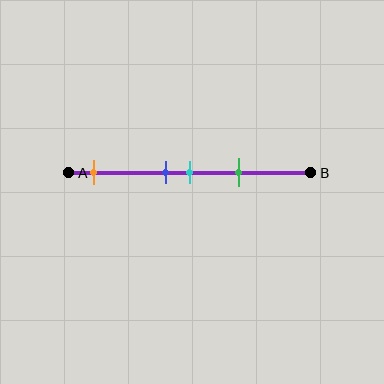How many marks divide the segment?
There are 4 marks dividing the segment.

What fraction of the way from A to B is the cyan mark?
The cyan mark is approximately 50% (0.5) of the way from A to B.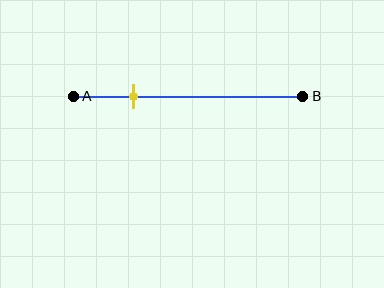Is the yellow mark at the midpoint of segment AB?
No, the mark is at about 25% from A, not at the 50% midpoint.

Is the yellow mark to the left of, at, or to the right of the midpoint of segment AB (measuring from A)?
The yellow mark is to the left of the midpoint of segment AB.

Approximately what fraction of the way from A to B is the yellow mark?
The yellow mark is approximately 25% of the way from A to B.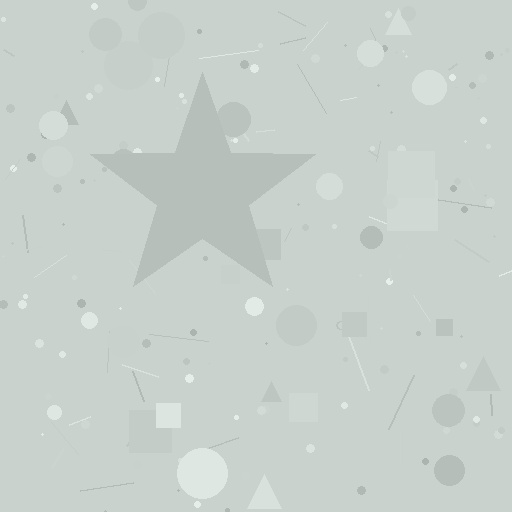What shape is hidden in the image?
A star is hidden in the image.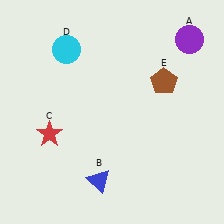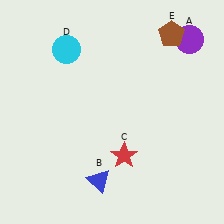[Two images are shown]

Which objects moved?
The objects that moved are: the red star (C), the brown pentagon (E).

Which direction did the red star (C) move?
The red star (C) moved right.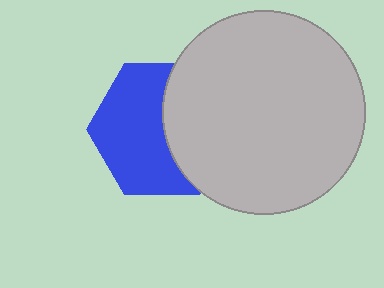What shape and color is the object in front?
The object in front is a light gray circle.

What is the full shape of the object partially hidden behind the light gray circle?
The partially hidden object is a blue hexagon.